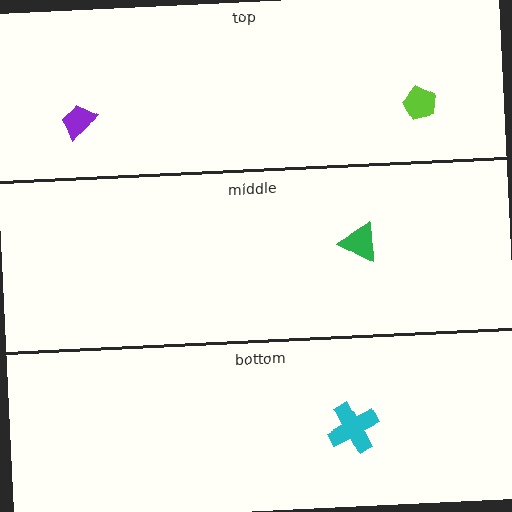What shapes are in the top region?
The purple trapezoid, the lime pentagon.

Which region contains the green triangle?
The middle region.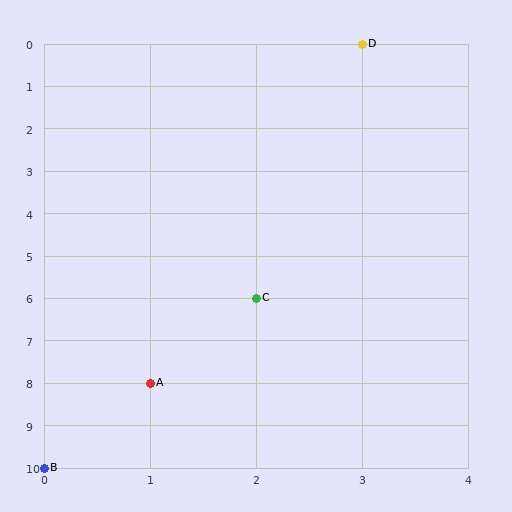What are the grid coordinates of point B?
Point B is at grid coordinates (0, 10).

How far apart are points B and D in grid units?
Points B and D are 3 columns and 10 rows apart (about 10.4 grid units diagonally).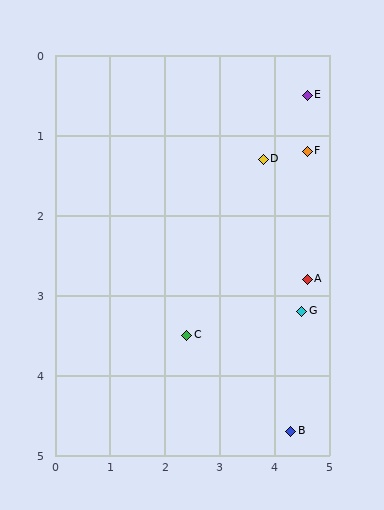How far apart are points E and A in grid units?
Points E and A are about 2.3 grid units apart.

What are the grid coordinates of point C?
Point C is at approximately (2.4, 3.5).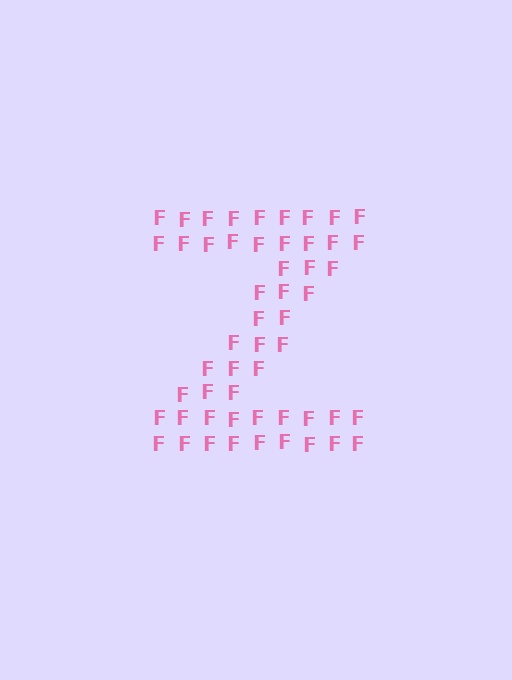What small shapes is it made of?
It is made of small letter F's.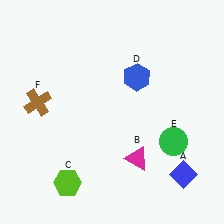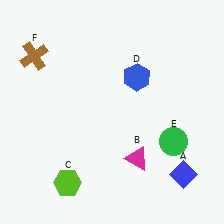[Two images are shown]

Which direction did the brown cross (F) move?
The brown cross (F) moved up.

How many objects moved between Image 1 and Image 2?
1 object moved between the two images.